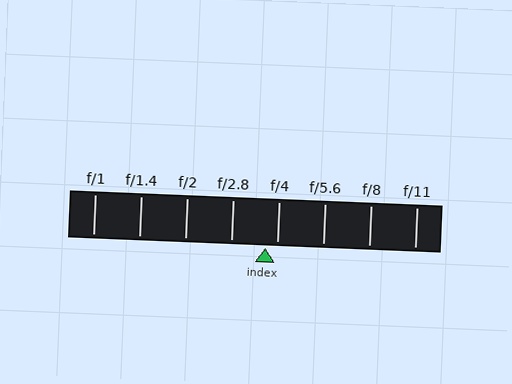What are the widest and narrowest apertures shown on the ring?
The widest aperture shown is f/1 and the narrowest is f/11.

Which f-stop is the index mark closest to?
The index mark is closest to f/4.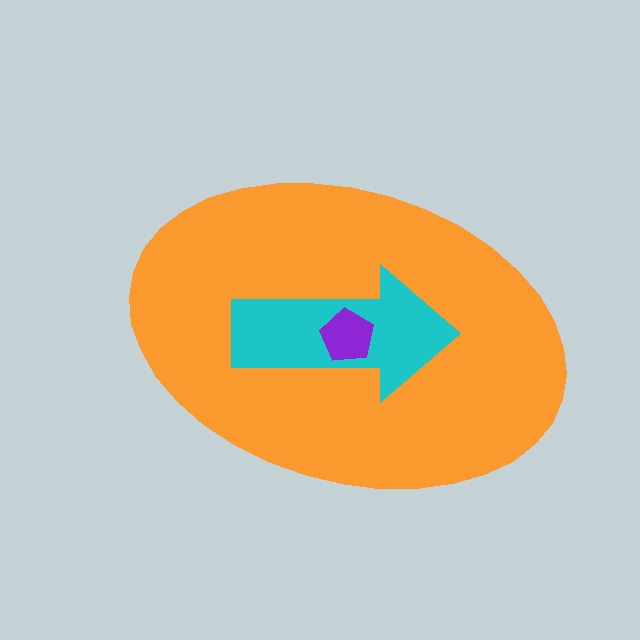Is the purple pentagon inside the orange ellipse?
Yes.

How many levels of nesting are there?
3.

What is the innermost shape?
The purple pentagon.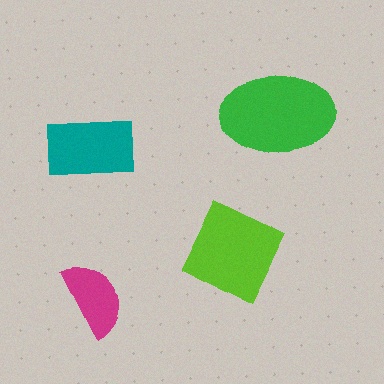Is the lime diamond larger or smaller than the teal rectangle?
Larger.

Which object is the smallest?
The magenta semicircle.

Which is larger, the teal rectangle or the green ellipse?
The green ellipse.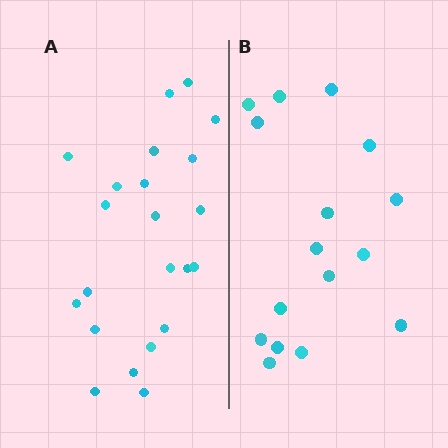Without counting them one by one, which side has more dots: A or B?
Region A (the left region) has more dots.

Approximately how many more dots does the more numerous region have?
Region A has about 6 more dots than region B.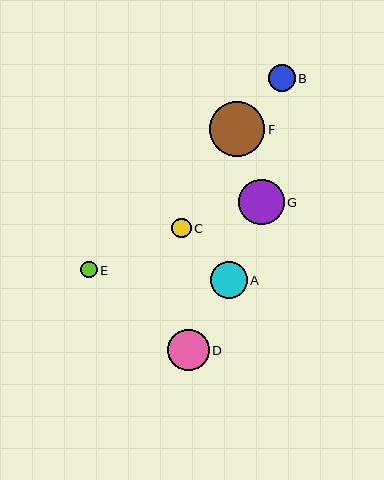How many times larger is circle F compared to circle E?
Circle F is approximately 3.4 times the size of circle E.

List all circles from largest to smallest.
From largest to smallest: F, G, D, A, B, C, E.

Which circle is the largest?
Circle F is the largest with a size of approximately 55 pixels.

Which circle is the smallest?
Circle E is the smallest with a size of approximately 16 pixels.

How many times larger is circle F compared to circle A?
Circle F is approximately 1.5 times the size of circle A.